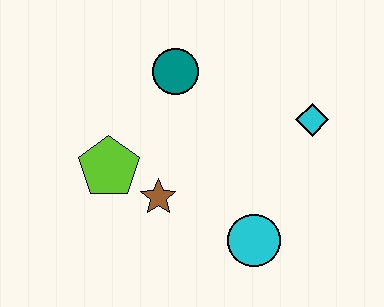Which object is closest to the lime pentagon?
The brown star is closest to the lime pentagon.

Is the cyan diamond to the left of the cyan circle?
No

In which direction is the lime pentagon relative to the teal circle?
The lime pentagon is below the teal circle.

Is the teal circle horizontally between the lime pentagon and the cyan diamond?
Yes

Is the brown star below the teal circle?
Yes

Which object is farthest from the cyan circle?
The teal circle is farthest from the cyan circle.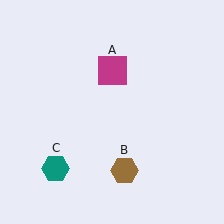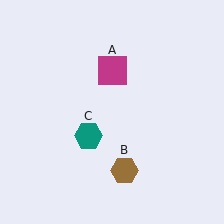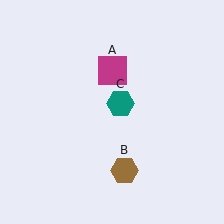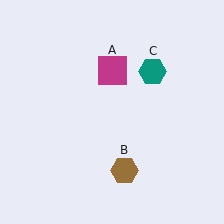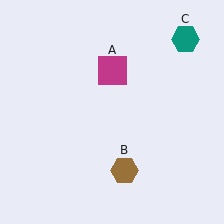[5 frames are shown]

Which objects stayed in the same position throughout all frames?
Magenta square (object A) and brown hexagon (object B) remained stationary.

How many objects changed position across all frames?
1 object changed position: teal hexagon (object C).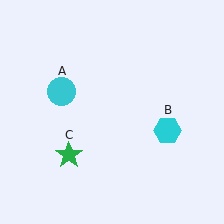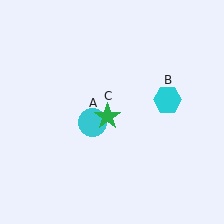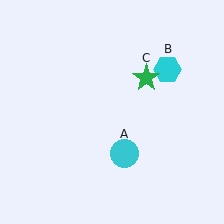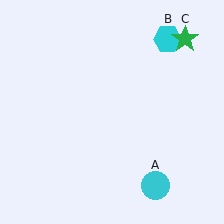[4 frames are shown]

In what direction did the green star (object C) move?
The green star (object C) moved up and to the right.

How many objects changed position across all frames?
3 objects changed position: cyan circle (object A), cyan hexagon (object B), green star (object C).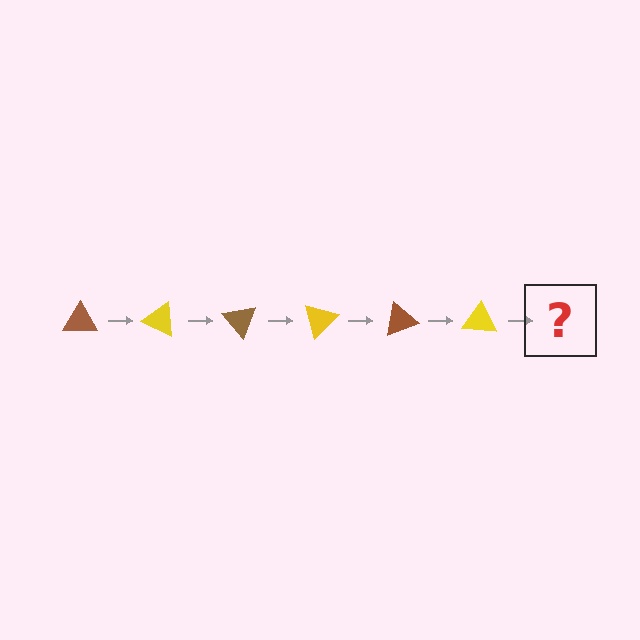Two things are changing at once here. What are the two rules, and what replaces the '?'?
The two rules are that it rotates 25 degrees each step and the color cycles through brown and yellow. The '?' should be a brown triangle, rotated 150 degrees from the start.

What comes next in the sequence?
The next element should be a brown triangle, rotated 150 degrees from the start.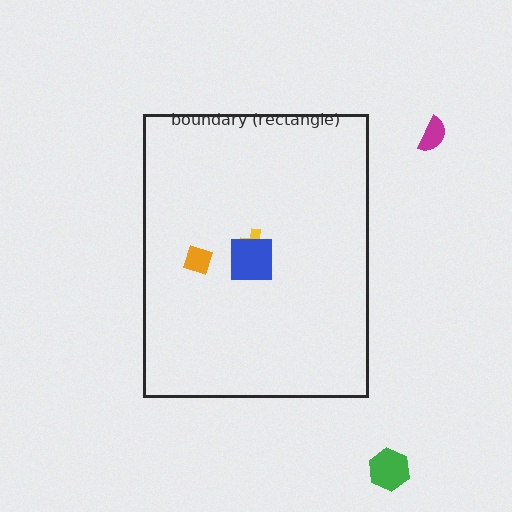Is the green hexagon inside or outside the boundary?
Outside.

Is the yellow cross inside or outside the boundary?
Inside.